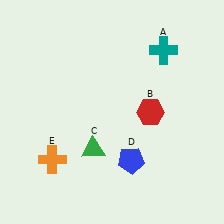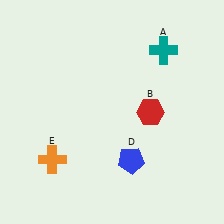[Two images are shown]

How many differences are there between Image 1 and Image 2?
There is 1 difference between the two images.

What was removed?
The green triangle (C) was removed in Image 2.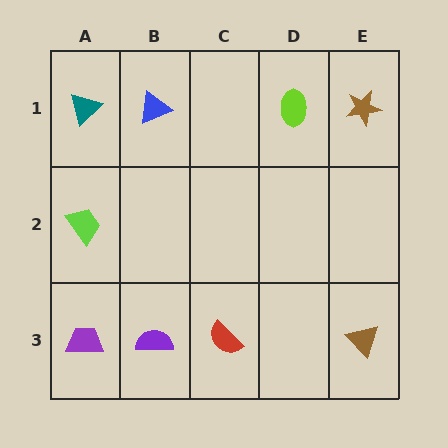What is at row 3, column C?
A red semicircle.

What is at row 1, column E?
A brown star.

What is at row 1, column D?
A lime ellipse.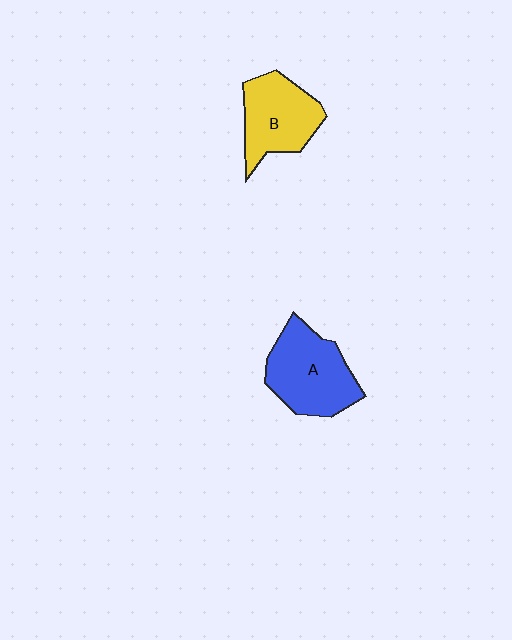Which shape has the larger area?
Shape A (blue).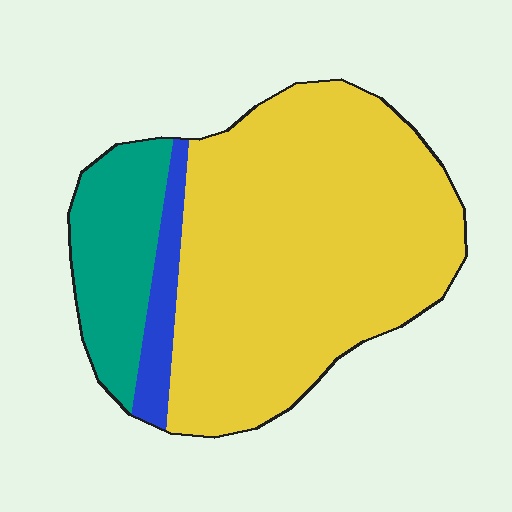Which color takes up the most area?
Yellow, at roughly 75%.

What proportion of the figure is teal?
Teal covers around 20% of the figure.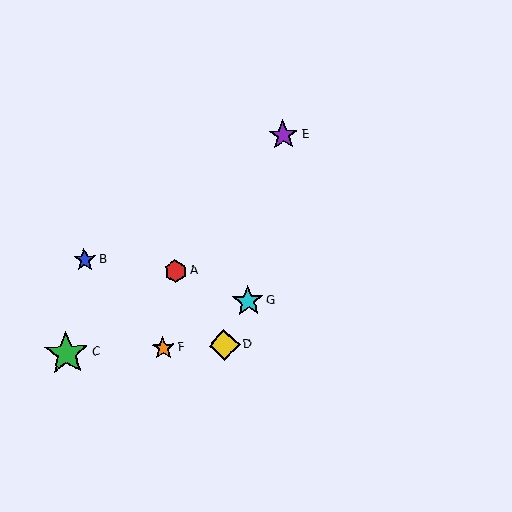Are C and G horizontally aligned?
No, C is at y≈353 and G is at y≈301.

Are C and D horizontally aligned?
Yes, both are at y≈353.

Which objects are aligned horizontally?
Objects C, D, F are aligned horizontally.